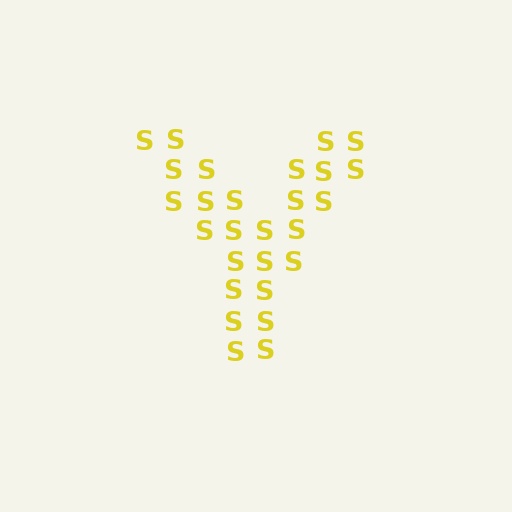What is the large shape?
The large shape is the letter Y.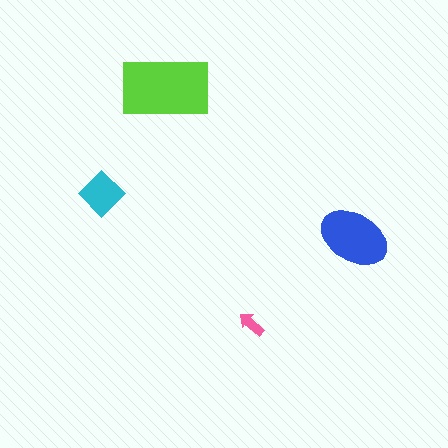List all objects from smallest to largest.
The pink arrow, the cyan diamond, the blue ellipse, the lime rectangle.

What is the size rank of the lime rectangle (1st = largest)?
1st.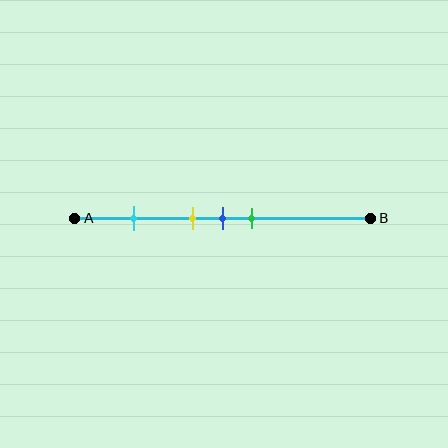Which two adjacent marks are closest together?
The yellow and blue marks are the closest adjacent pair.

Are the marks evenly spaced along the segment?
No, the marks are not evenly spaced.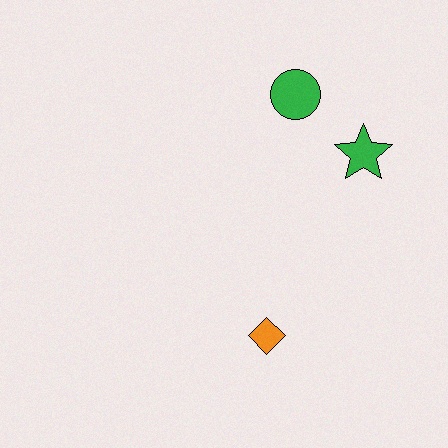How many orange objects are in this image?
There is 1 orange object.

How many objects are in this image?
There are 3 objects.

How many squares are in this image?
There are no squares.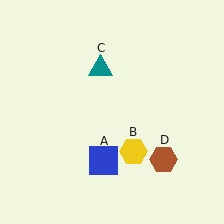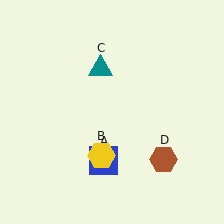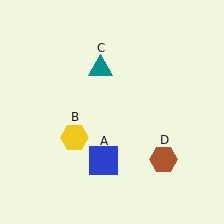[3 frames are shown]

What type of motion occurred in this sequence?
The yellow hexagon (object B) rotated clockwise around the center of the scene.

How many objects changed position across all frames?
1 object changed position: yellow hexagon (object B).